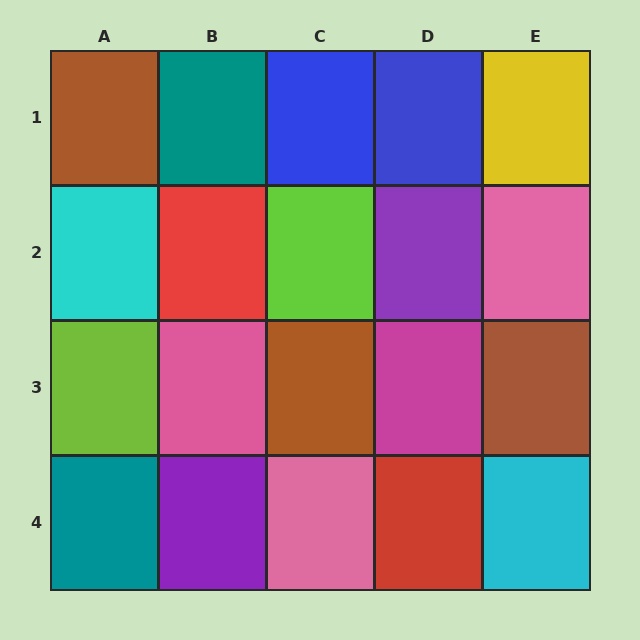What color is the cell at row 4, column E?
Cyan.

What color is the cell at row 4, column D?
Red.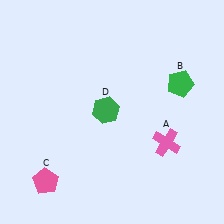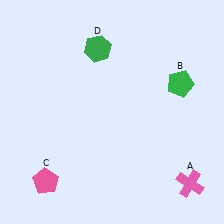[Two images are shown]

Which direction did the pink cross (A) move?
The pink cross (A) moved down.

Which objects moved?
The objects that moved are: the pink cross (A), the green hexagon (D).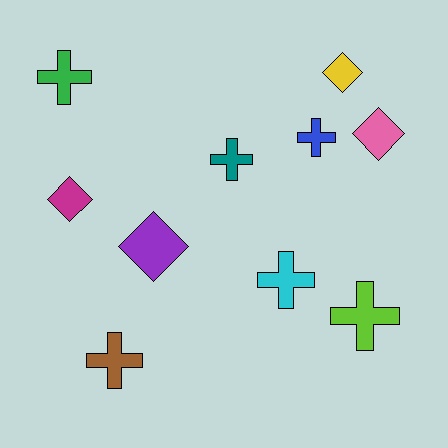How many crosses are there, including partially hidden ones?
There are 6 crosses.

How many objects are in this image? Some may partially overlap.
There are 10 objects.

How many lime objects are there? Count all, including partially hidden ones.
There is 1 lime object.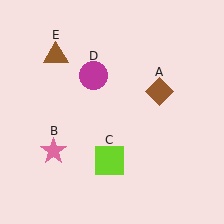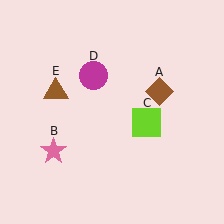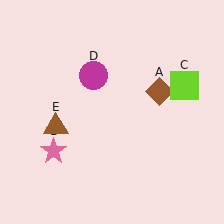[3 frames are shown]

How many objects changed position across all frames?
2 objects changed position: lime square (object C), brown triangle (object E).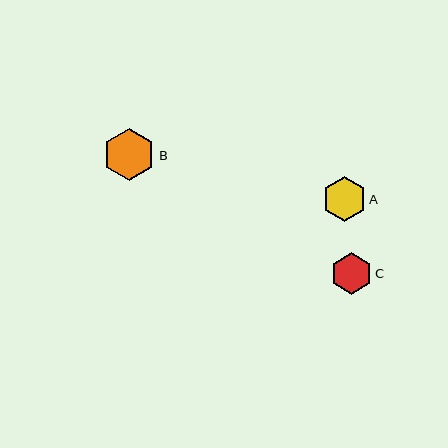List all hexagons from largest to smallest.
From largest to smallest: B, A, C.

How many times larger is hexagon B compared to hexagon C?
Hexagon B is approximately 1.3 times the size of hexagon C.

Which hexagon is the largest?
Hexagon B is the largest with a size of approximately 53 pixels.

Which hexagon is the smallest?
Hexagon C is the smallest with a size of approximately 41 pixels.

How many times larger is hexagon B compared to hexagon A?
Hexagon B is approximately 1.2 times the size of hexagon A.